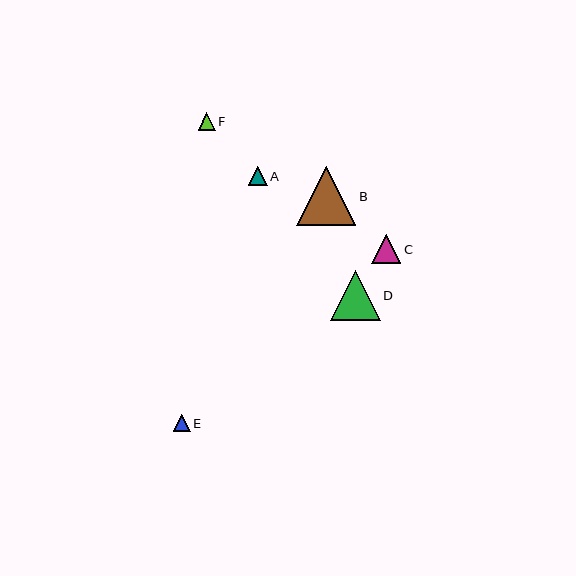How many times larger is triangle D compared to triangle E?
Triangle D is approximately 2.9 times the size of triangle E.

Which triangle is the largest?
Triangle B is the largest with a size of approximately 60 pixels.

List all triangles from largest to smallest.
From largest to smallest: B, D, C, A, F, E.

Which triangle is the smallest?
Triangle E is the smallest with a size of approximately 17 pixels.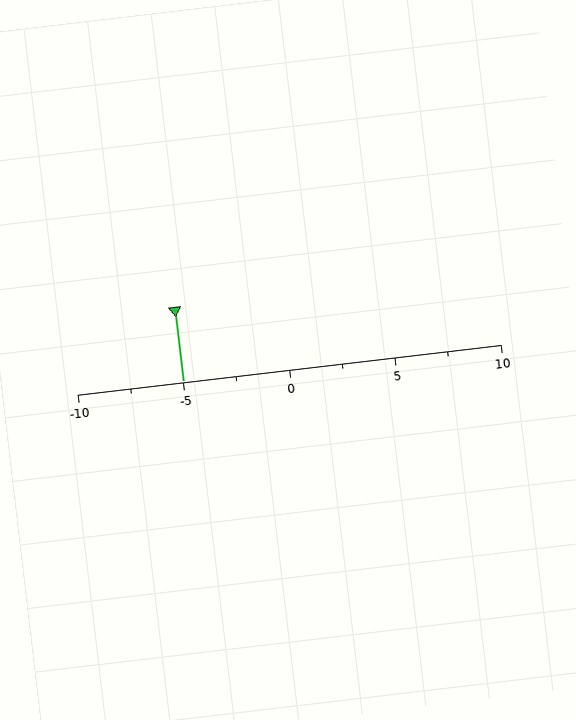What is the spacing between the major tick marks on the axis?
The major ticks are spaced 5 apart.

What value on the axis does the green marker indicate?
The marker indicates approximately -5.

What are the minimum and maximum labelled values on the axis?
The axis runs from -10 to 10.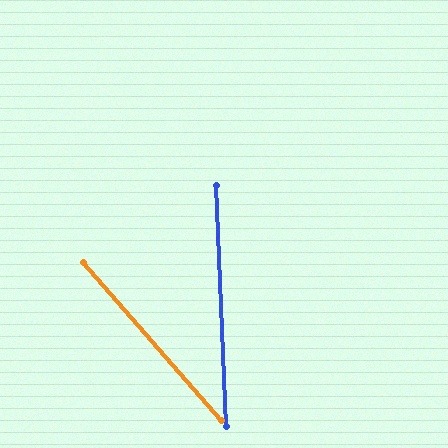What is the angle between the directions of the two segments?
Approximately 39 degrees.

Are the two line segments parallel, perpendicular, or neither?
Neither parallel nor perpendicular — they differ by about 39°.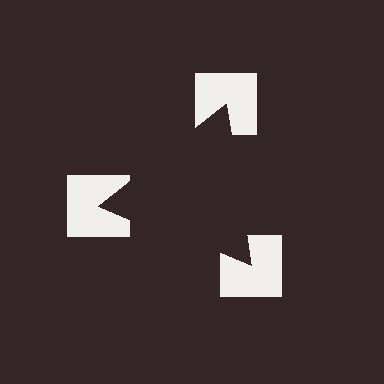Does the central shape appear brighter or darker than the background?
It typically appears slightly darker than the background, even though no actual brightness change is drawn.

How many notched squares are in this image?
There are 3 — one at each vertex of the illusory triangle.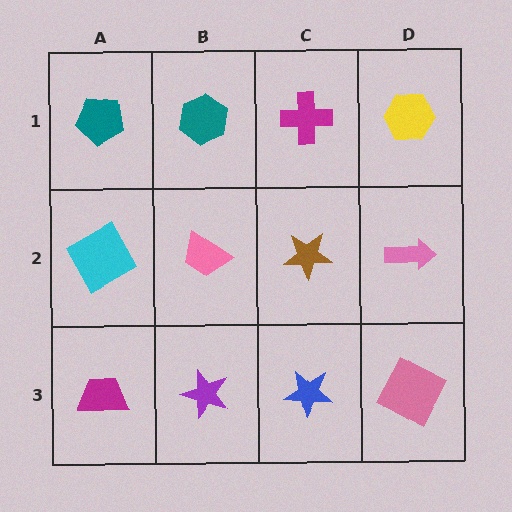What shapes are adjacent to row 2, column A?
A teal pentagon (row 1, column A), a magenta trapezoid (row 3, column A), a pink trapezoid (row 2, column B).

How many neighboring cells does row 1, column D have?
2.